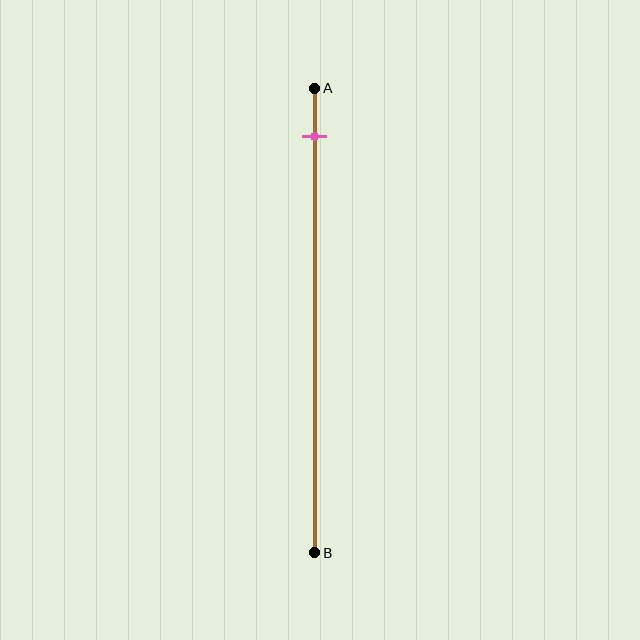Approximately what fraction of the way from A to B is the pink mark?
The pink mark is approximately 10% of the way from A to B.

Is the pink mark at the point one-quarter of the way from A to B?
No, the mark is at about 10% from A, not at the 25% one-quarter point.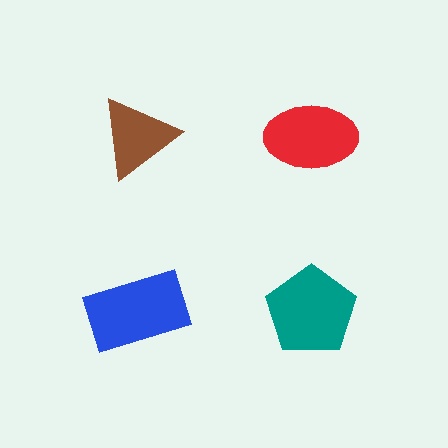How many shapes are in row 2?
2 shapes.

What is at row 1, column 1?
A brown triangle.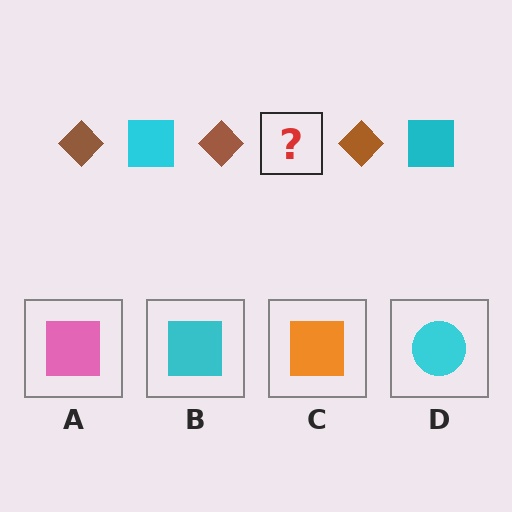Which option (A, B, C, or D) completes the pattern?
B.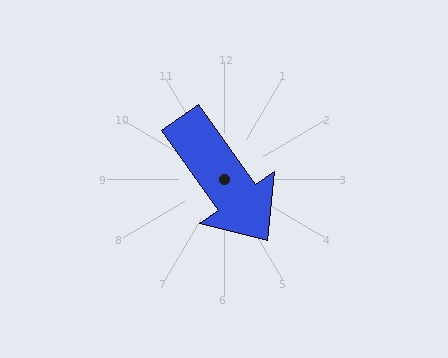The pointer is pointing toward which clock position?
Roughly 5 o'clock.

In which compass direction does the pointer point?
Southeast.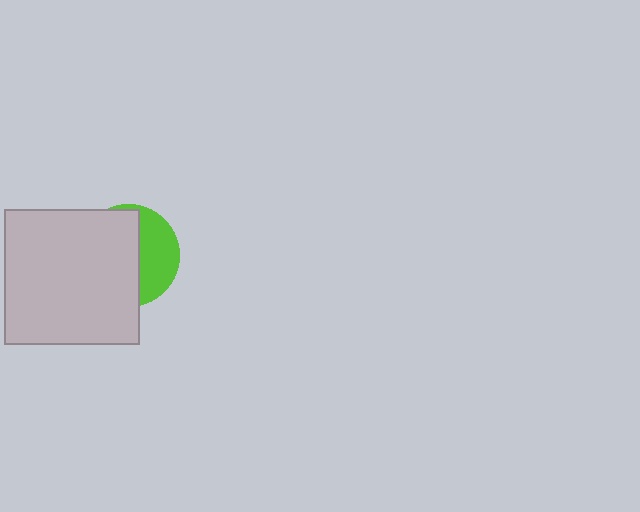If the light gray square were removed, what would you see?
You would see the complete lime circle.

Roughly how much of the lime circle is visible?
A small part of it is visible (roughly 38%).